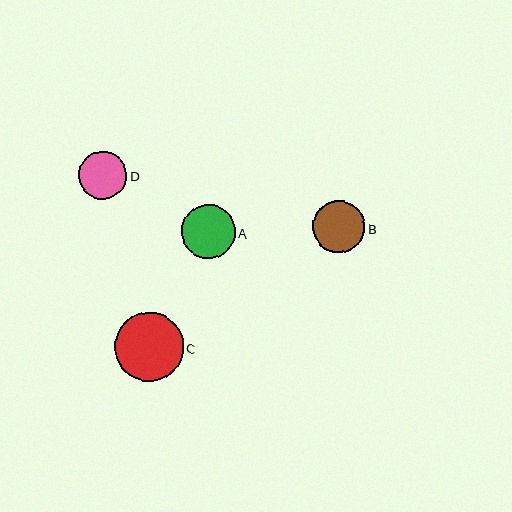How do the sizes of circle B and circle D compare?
Circle B and circle D are approximately the same size.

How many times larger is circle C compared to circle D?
Circle C is approximately 1.4 times the size of circle D.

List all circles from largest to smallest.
From largest to smallest: C, A, B, D.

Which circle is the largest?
Circle C is the largest with a size of approximately 69 pixels.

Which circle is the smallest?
Circle D is the smallest with a size of approximately 48 pixels.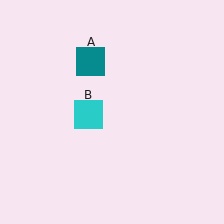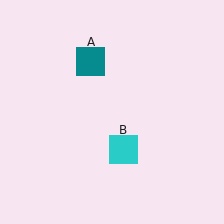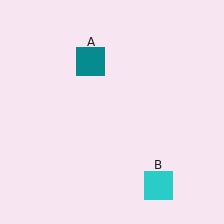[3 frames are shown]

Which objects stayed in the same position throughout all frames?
Teal square (object A) remained stationary.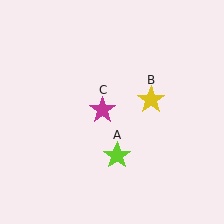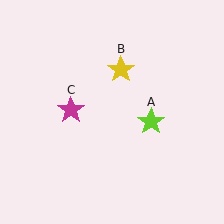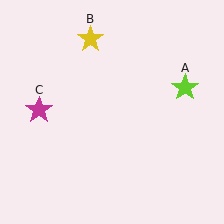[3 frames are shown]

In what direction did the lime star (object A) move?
The lime star (object A) moved up and to the right.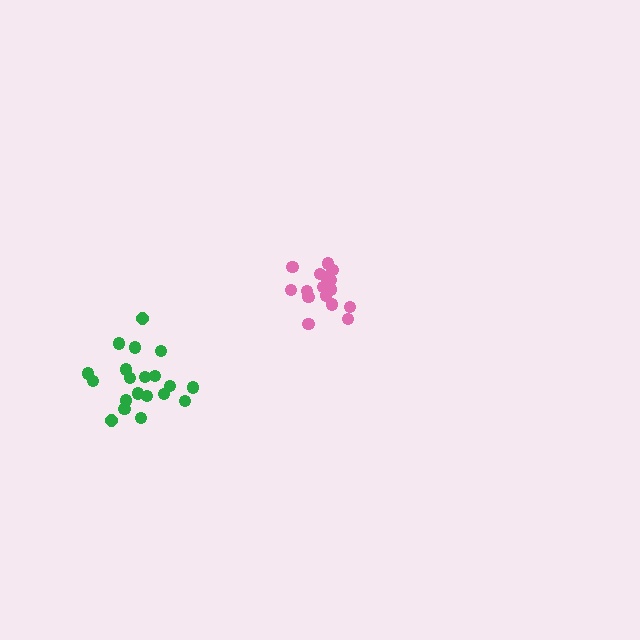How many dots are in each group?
Group 1: 16 dots, Group 2: 20 dots (36 total).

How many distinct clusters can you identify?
There are 2 distinct clusters.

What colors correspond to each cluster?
The clusters are colored: pink, green.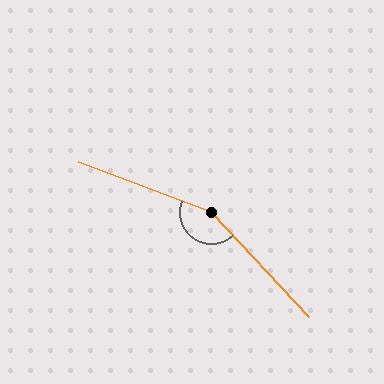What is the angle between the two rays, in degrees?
Approximately 154 degrees.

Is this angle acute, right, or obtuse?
It is obtuse.